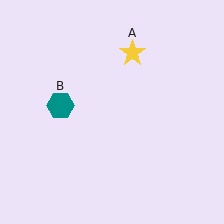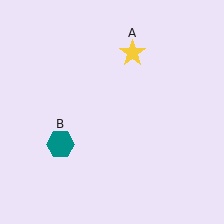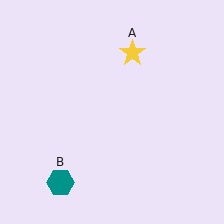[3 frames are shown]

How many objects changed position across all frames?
1 object changed position: teal hexagon (object B).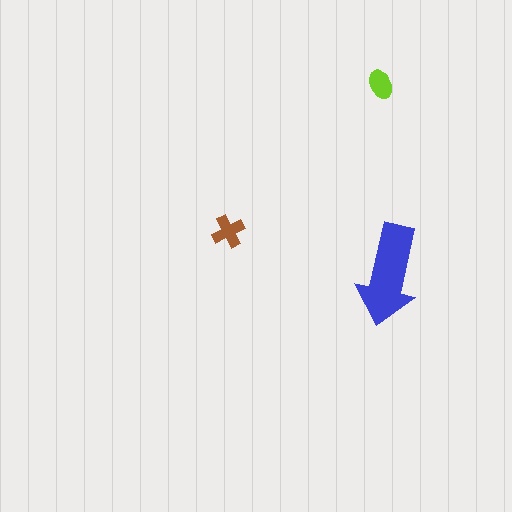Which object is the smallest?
The lime ellipse.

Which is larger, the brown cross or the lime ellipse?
The brown cross.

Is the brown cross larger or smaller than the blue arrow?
Smaller.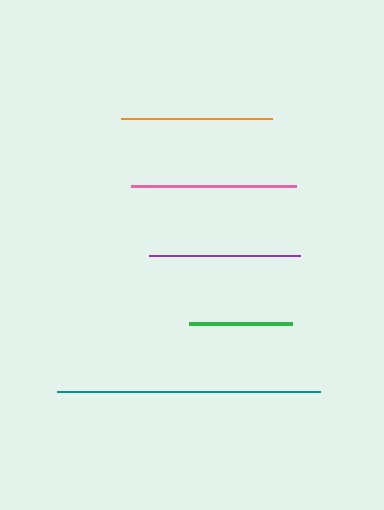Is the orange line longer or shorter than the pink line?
The pink line is longer than the orange line.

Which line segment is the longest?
The teal line is the longest at approximately 263 pixels.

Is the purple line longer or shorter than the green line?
The purple line is longer than the green line.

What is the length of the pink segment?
The pink segment is approximately 165 pixels long.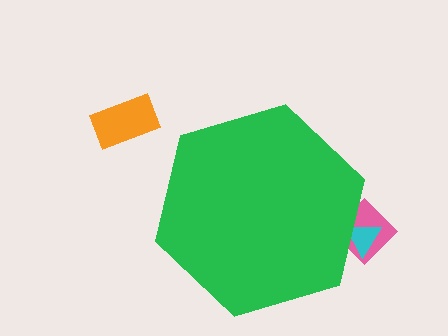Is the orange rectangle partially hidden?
No, the orange rectangle is fully visible.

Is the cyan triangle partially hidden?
Yes, the cyan triangle is partially hidden behind the green hexagon.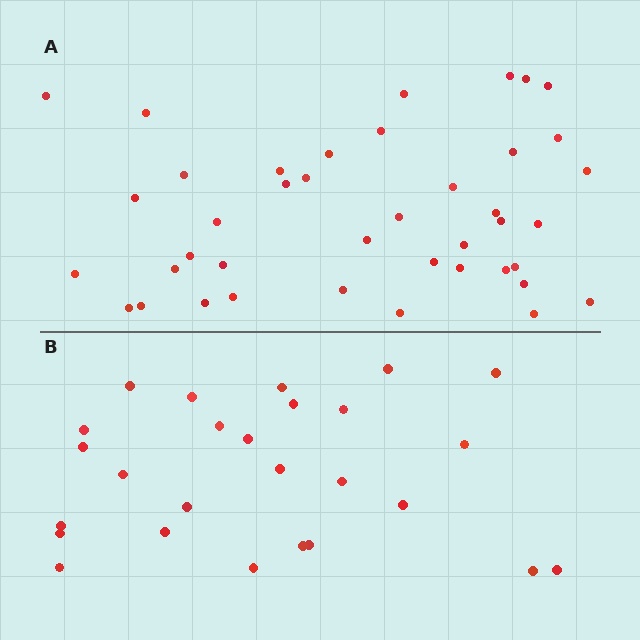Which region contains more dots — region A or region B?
Region A (the top region) has more dots.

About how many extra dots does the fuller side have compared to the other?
Region A has approximately 15 more dots than region B.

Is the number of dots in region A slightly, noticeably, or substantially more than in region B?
Region A has substantially more. The ratio is roughly 1.6 to 1.